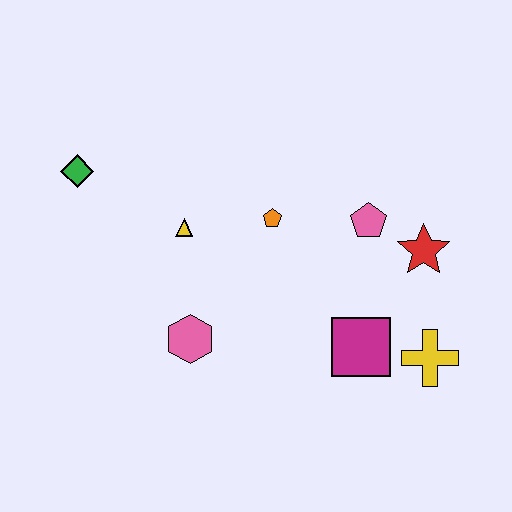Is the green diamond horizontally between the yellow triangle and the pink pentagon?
No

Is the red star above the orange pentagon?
No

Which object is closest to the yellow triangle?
The orange pentagon is closest to the yellow triangle.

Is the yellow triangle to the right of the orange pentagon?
No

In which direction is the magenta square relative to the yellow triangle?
The magenta square is to the right of the yellow triangle.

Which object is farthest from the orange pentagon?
The yellow cross is farthest from the orange pentagon.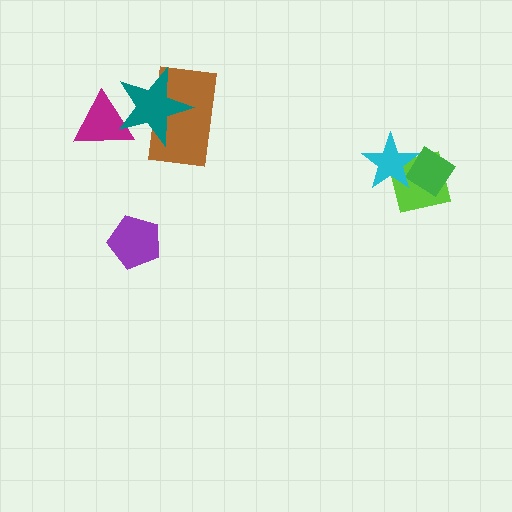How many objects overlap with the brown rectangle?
1 object overlaps with the brown rectangle.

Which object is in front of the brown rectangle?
The teal star is in front of the brown rectangle.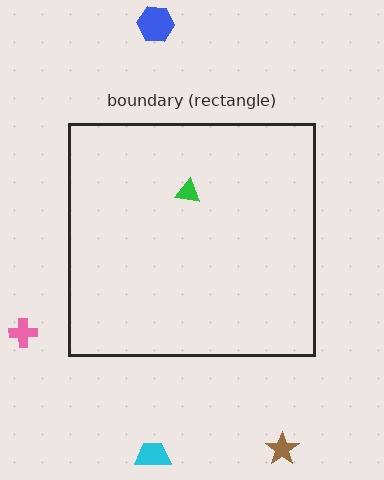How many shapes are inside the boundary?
1 inside, 4 outside.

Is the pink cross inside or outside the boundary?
Outside.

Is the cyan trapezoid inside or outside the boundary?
Outside.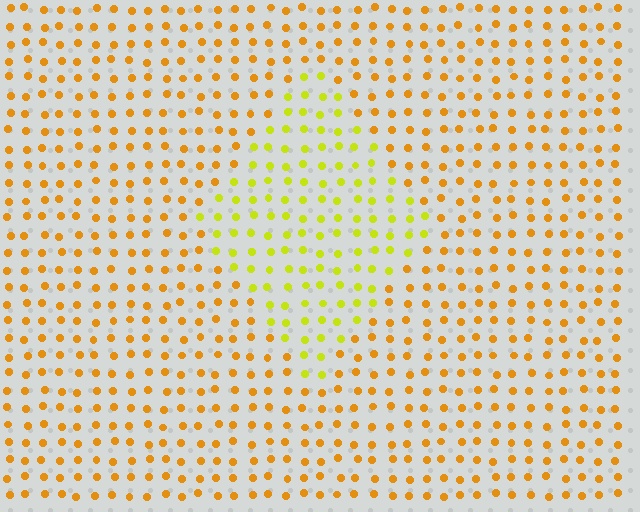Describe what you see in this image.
The image is filled with small orange elements in a uniform arrangement. A diamond-shaped region is visible where the elements are tinted to a slightly different hue, forming a subtle color boundary.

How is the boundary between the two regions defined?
The boundary is defined purely by a slight shift in hue (about 33 degrees). Spacing, size, and orientation are identical on both sides.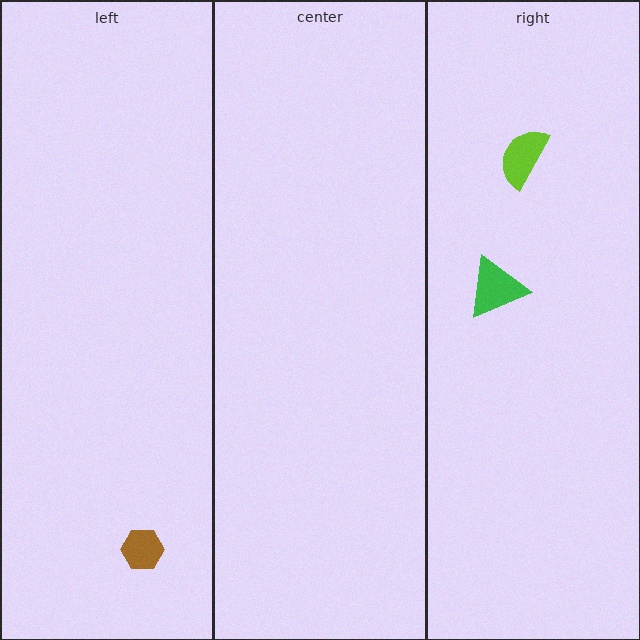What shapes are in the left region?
The brown hexagon.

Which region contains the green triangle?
The right region.